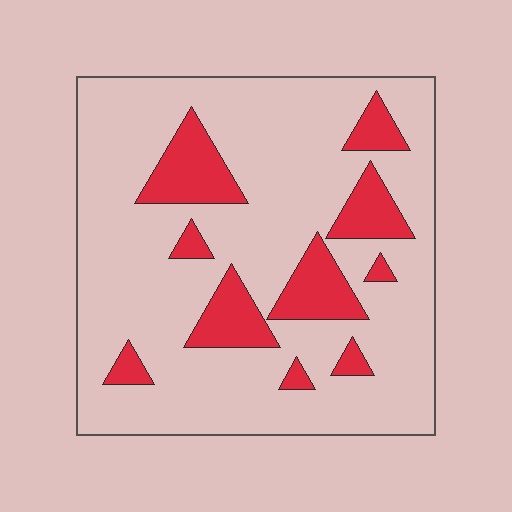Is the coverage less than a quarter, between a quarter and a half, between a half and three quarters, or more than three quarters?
Less than a quarter.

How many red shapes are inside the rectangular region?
10.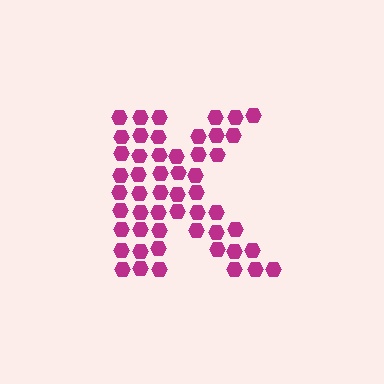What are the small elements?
The small elements are hexagons.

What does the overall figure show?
The overall figure shows the letter K.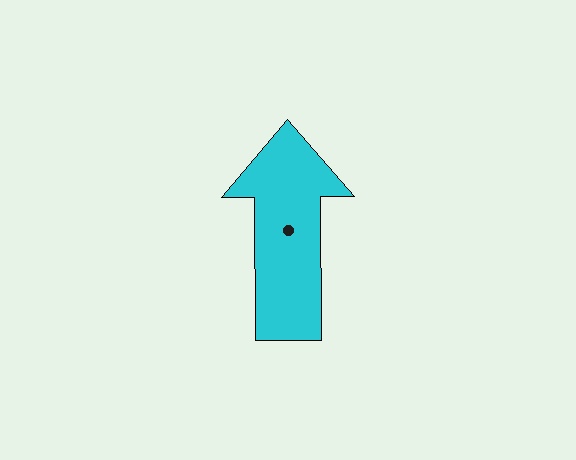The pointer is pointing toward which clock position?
Roughly 12 o'clock.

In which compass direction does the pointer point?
North.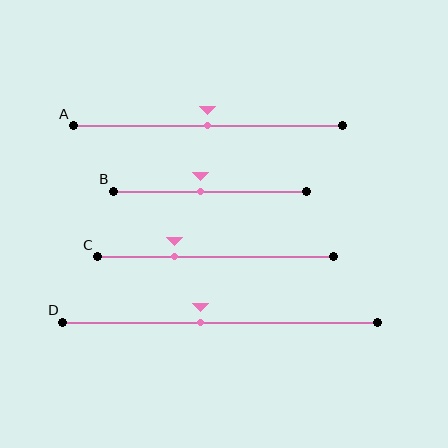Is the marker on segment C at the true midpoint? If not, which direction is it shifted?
No, the marker on segment C is shifted to the left by about 17% of the segment length.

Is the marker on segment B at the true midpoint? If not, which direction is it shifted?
No, the marker on segment B is shifted to the left by about 5% of the segment length.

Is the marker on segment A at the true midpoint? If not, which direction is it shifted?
Yes, the marker on segment A is at the true midpoint.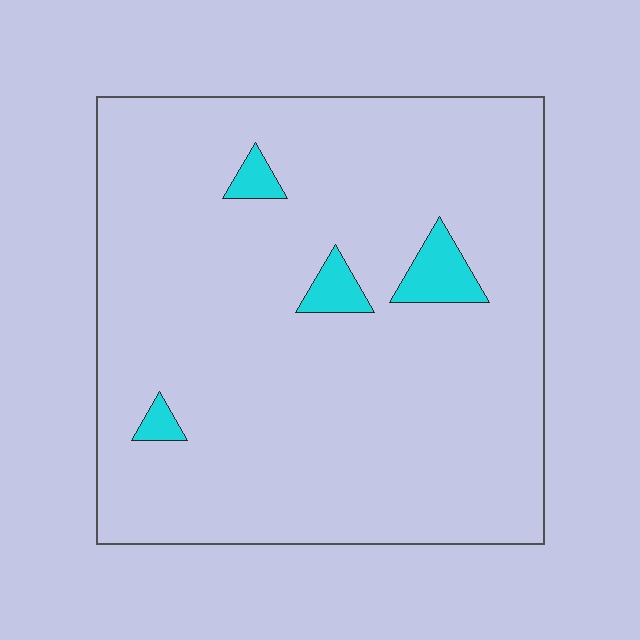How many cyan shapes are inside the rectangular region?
4.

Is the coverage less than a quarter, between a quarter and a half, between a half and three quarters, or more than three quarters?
Less than a quarter.